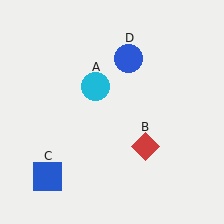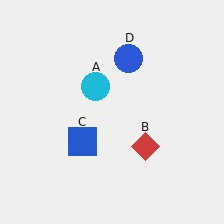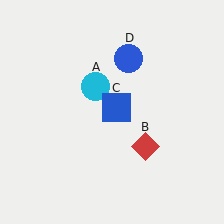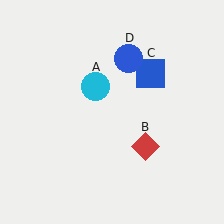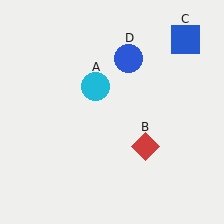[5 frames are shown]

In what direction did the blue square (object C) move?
The blue square (object C) moved up and to the right.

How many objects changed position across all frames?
1 object changed position: blue square (object C).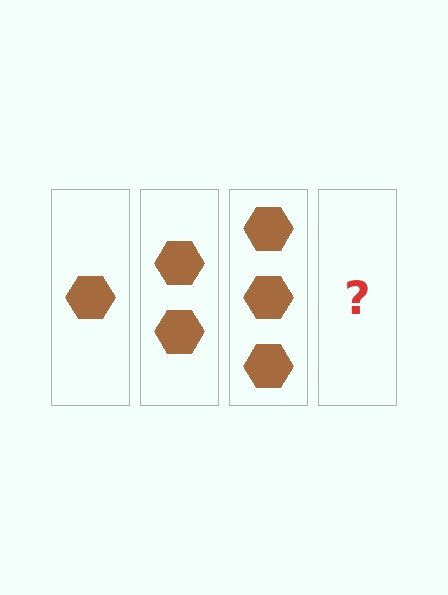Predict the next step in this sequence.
The next step is 4 hexagons.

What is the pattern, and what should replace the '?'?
The pattern is that each step adds one more hexagon. The '?' should be 4 hexagons.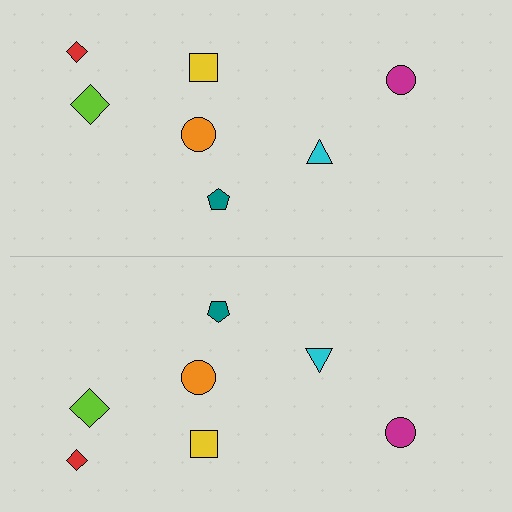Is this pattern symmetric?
Yes, this pattern has bilateral (reflection) symmetry.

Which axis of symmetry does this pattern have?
The pattern has a horizontal axis of symmetry running through the center of the image.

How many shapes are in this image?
There are 14 shapes in this image.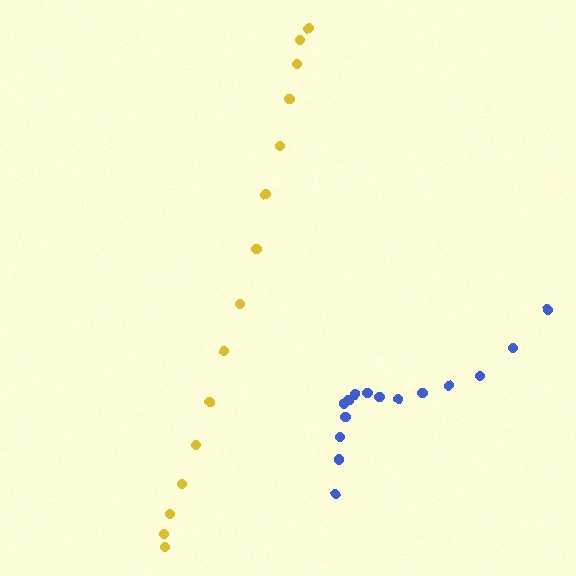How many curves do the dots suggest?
There are 2 distinct paths.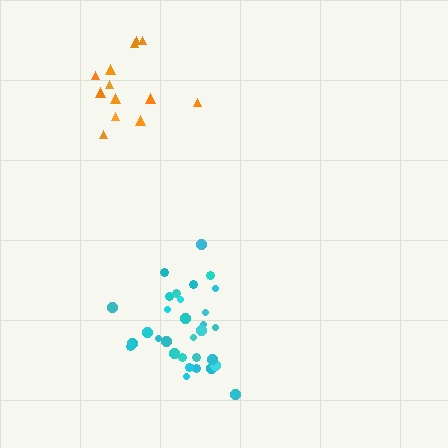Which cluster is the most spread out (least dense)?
Orange.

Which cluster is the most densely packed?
Cyan.